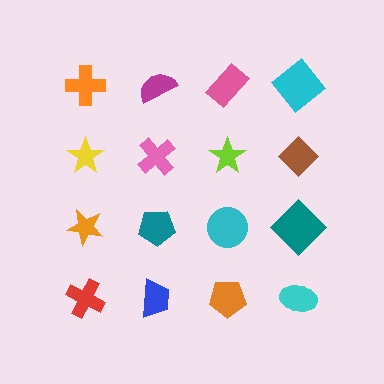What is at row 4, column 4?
A cyan ellipse.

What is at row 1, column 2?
A magenta semicircle.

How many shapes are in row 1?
4 shapes.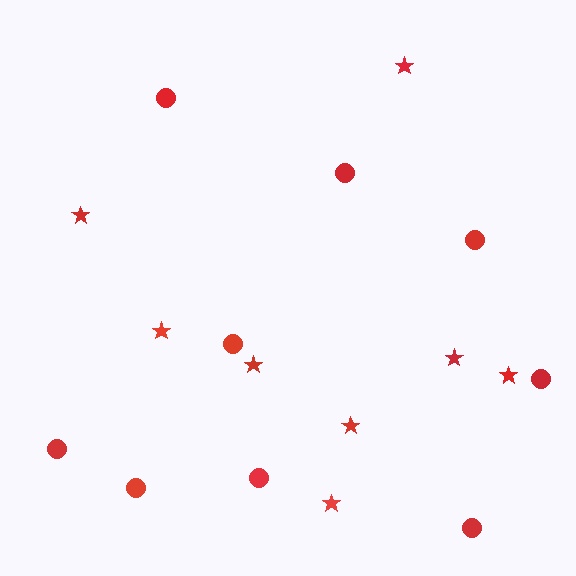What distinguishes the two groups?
There are 2 groups: one group of circles (9) and one group of stars (8).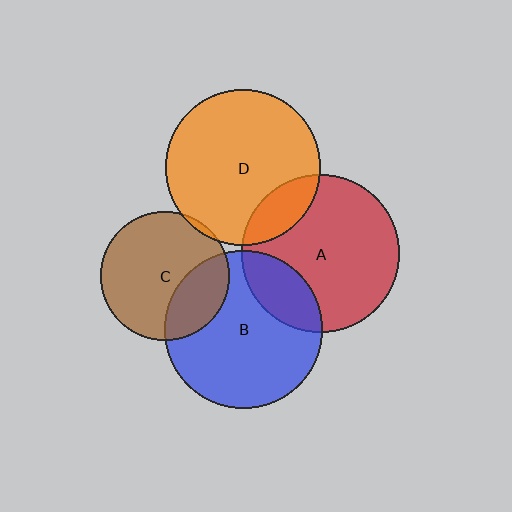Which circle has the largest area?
Circle A (red).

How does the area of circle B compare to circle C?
Approximately 1.5 times.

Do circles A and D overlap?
Yes.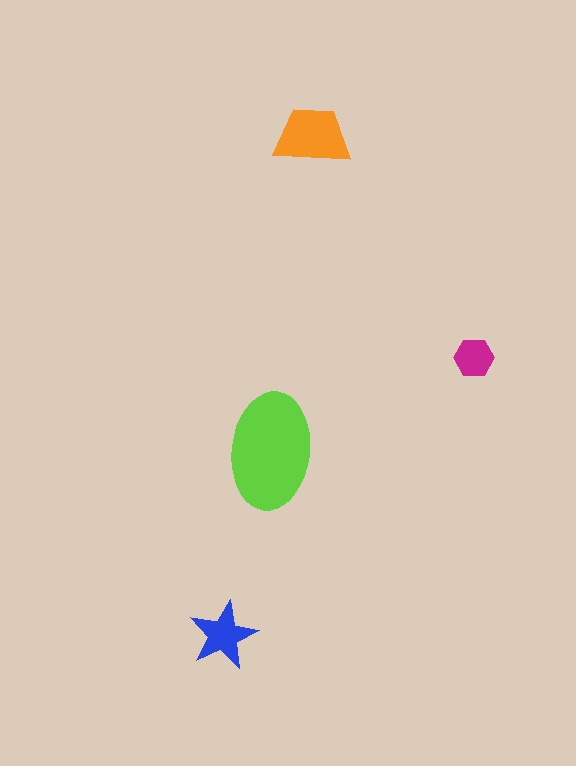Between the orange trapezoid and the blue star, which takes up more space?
The orange trapezoid.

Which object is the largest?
The lime ellipse.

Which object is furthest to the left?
The blue star is leftmost.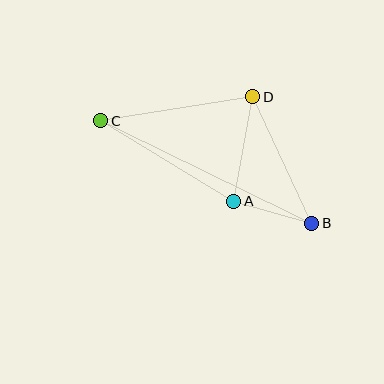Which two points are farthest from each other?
Points B and C are farthest from each other.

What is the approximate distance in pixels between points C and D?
The distance between C and D is approximately 154 pixels.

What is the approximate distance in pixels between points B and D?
The distance between B and D is approximately 140 pixels.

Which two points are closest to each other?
Points A and B are closest to each other.